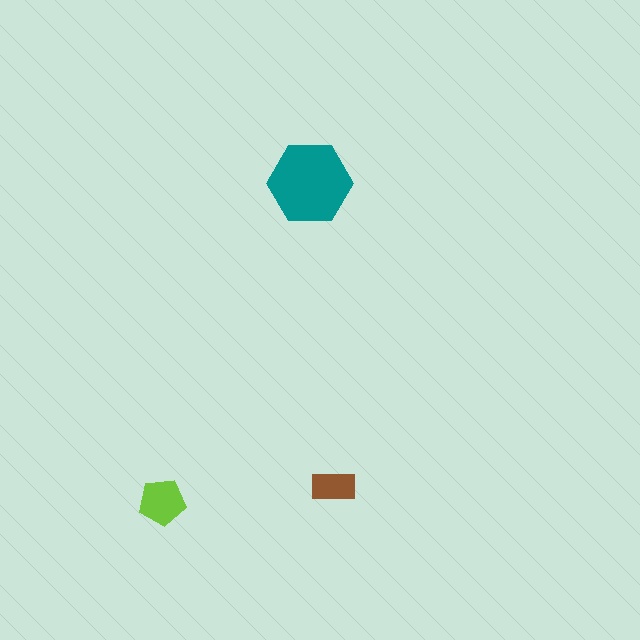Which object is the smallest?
The brown rectangle.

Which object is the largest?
The teal hexagon.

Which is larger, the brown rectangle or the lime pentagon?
The lime pentagon.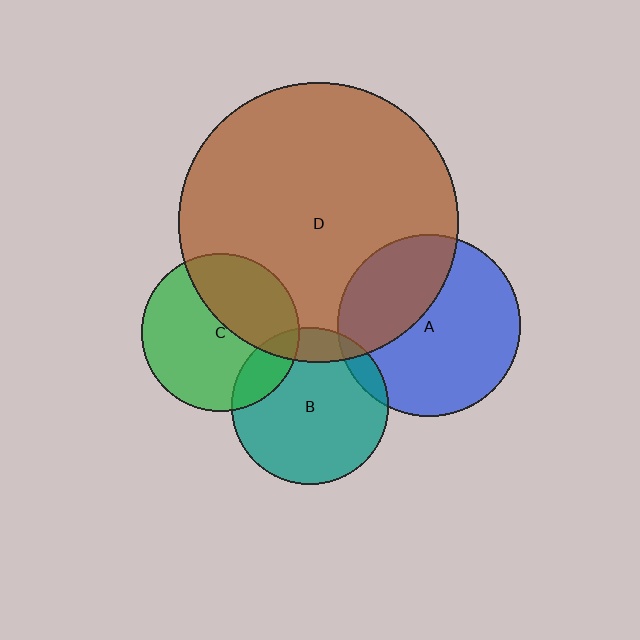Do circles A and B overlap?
Yes.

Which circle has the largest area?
Circle D (brown).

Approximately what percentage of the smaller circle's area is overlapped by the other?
Approximately 10%.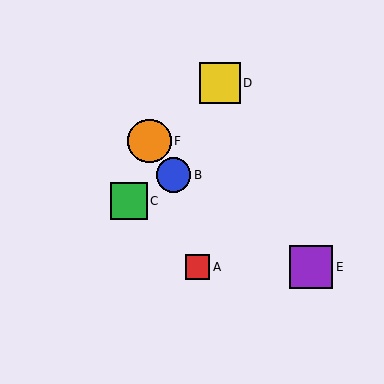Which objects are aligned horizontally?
Objects A, E are aligned horizontally.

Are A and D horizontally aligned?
No, A is at y≈267 and D is at y≈83.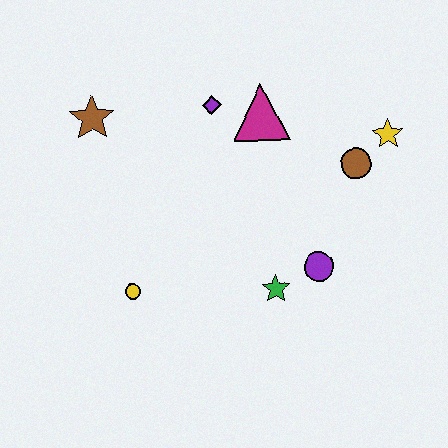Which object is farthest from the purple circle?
The brown star is farthest from the purple circle.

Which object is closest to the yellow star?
The brown circle is closest to the yellow star.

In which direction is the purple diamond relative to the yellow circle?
The purple diamond is above the yellow circle.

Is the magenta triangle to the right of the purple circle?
No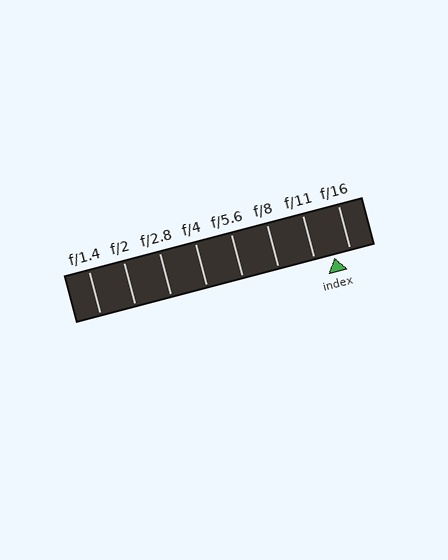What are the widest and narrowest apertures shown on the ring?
The widest aperture shown is f/1.4 and the narrowest is f/16.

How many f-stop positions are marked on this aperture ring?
There are 8 f-stop positions marked.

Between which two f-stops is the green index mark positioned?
The index mark is between f/11 and f/16.